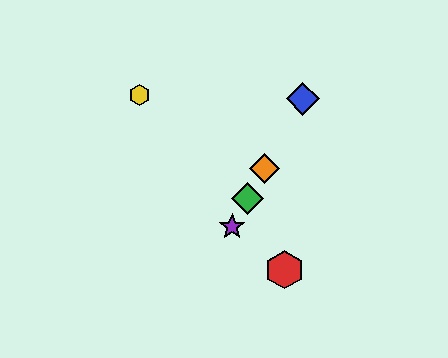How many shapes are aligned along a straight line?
4 shapes (the blue diamond, the green diamond, the purple star, the orange diamond) are aligned along a straight line.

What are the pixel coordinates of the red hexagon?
The red hexagon is at (285, 270).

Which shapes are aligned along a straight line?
The blue diamond, the green diamond, the purple star, the orange diamond are aligned along a straight line.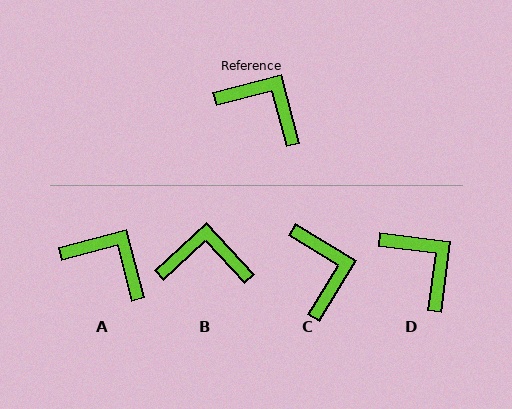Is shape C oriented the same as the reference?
No, it is off by about 46 degrees.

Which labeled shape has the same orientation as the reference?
A.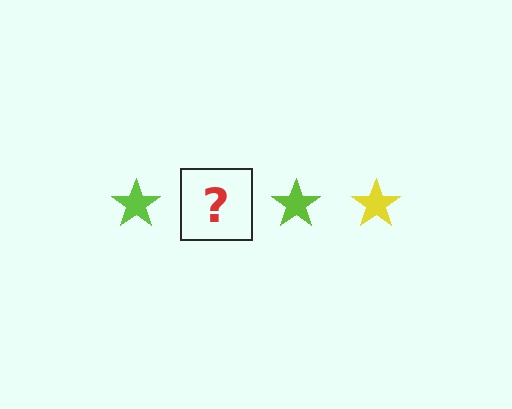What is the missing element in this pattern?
The missing element is a yellow star.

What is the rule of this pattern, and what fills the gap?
The rule is that the pattern cycles through lime, yellow stars. The gap should be filled with a yellow star.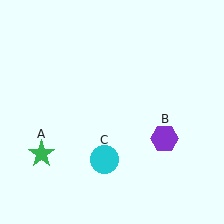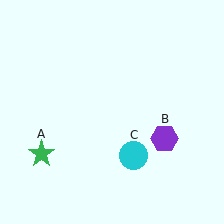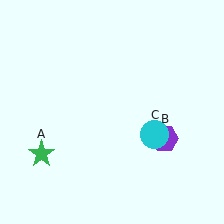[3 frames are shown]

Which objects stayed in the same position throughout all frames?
Green star (object A) and purple hexagon (object B) remained stationary.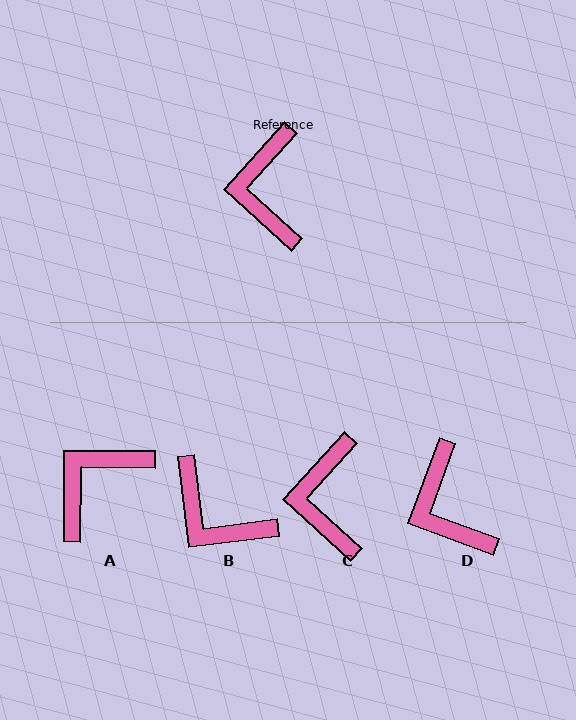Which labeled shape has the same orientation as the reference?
C.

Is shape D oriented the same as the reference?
No, it is off by about 22 degrees.